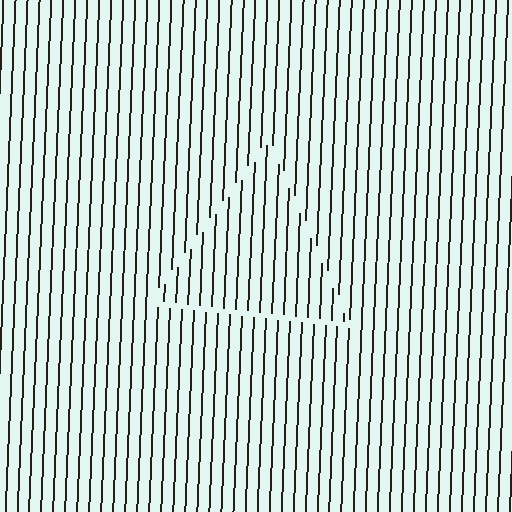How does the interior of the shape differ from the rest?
The interior of the shape contains the same grating, shifted by half a period — the contour is defined by the phase discontinuity where line-ends from the inner and outer gratings abut.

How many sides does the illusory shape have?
3 sides — the line-ends trace a triangle.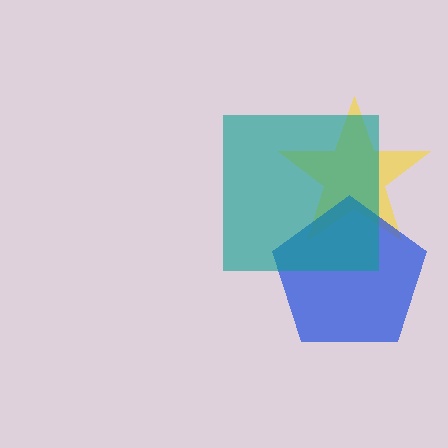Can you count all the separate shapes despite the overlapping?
Yes, there are 3 separate shapes.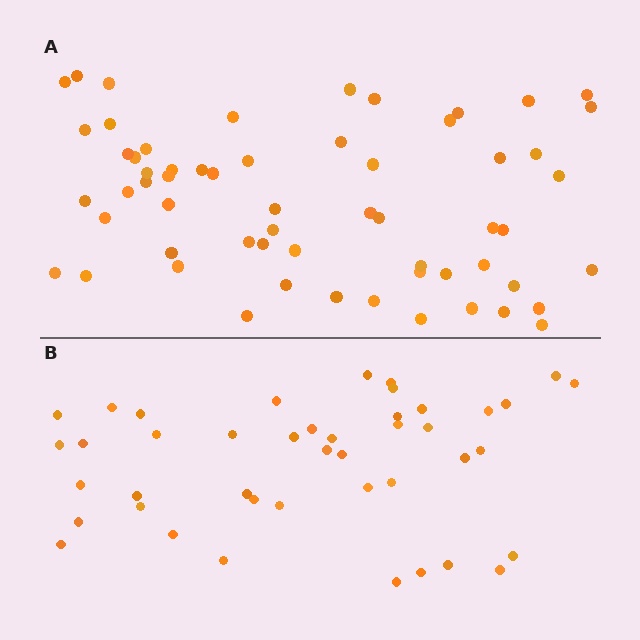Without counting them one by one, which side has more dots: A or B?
Region A (the top region) has more dots.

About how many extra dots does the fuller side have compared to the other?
Region A has approximately 15 more dots than region B.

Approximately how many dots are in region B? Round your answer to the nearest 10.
About 40 dots. (The exact count is 43, which rounds to 40.)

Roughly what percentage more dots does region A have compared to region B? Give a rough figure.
About 40% more.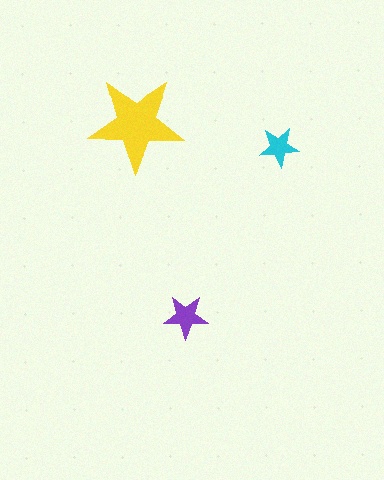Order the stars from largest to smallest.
the yellow one, the purple one, the cyan one.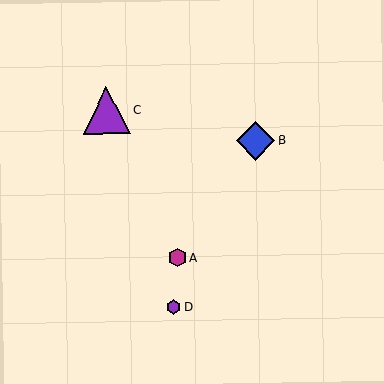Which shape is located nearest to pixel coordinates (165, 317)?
The purple hexagon (labeled D) at (173, 307) is nearest to that location.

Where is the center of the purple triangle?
The center of the purple triangle is at (106, 111).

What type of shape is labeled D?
Shape D is a purple hexagon.